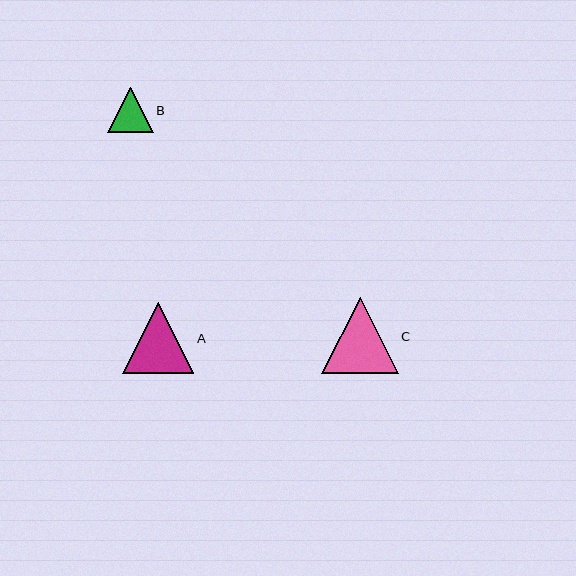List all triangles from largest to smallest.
From largest to smallest: C, A, B.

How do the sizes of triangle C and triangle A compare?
Triangle C and triangle A are approximately the same size.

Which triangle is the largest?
Triangle C is the largest with a size of approximately 76 pixels.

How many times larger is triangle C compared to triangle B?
Triangle C is approximately 1.7 times the size of triangle B.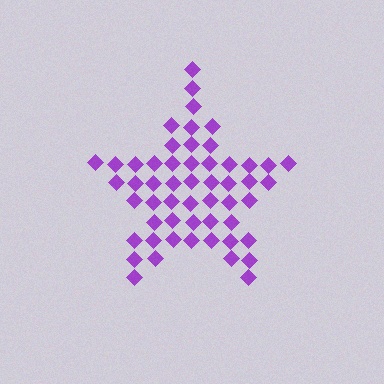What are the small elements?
The small elements are diamonds.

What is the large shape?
The large shape is a star.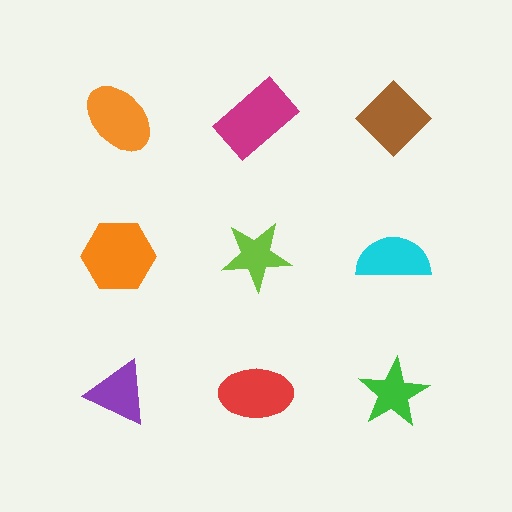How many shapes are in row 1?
3 shapes.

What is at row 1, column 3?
A brown diamond.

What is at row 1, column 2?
A magenta rectangle.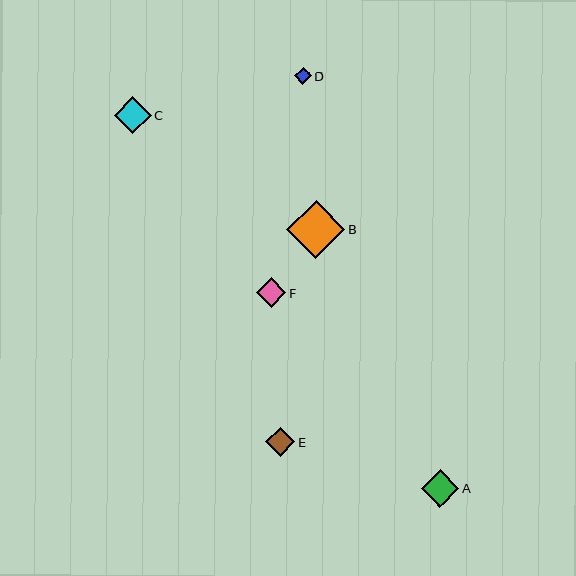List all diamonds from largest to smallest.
From largest to smallest: B, A, C, F, E, D.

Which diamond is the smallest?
Diamond D is the smallest with a size of approximately 17 pixels.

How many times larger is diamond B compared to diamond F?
Diamond B is approximately 2.0 times the size of diamond F.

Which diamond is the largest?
Diamond B is the largest with a size of approximately 58 pixels.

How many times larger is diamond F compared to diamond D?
Diamond F is approximately 1.8 times the size of diamond D.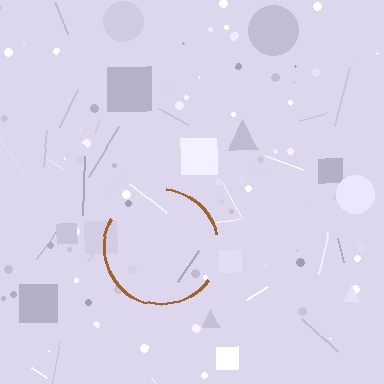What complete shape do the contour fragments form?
The contour fragments form a circle.